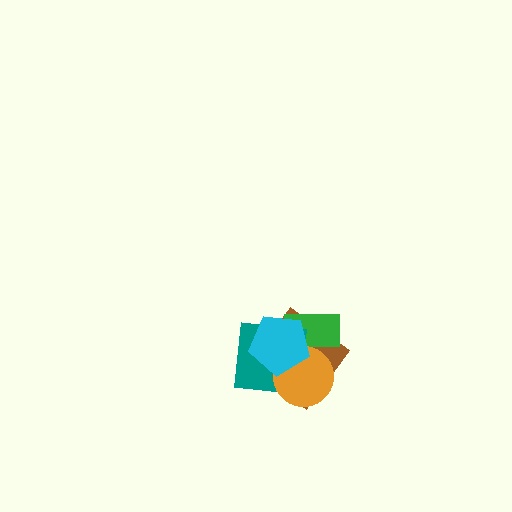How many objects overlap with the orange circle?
4 objects overlap with the orange circle.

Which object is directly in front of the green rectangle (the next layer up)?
The teal square is directly in front of the green rectangle.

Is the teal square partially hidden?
Yes, it is partially covered by another shape.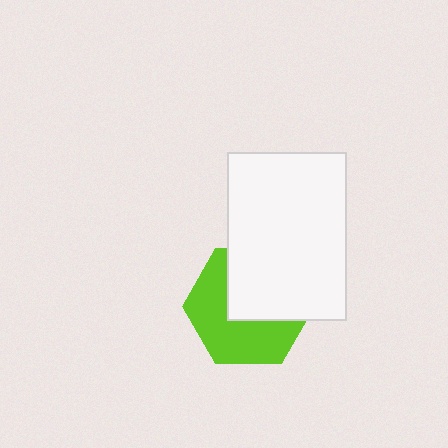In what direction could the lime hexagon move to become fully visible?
The lime hexagon could move toward the lower-left. That would shift it out from behind the white rectangle entirely.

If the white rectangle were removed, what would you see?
You would see the complete lime hexagon.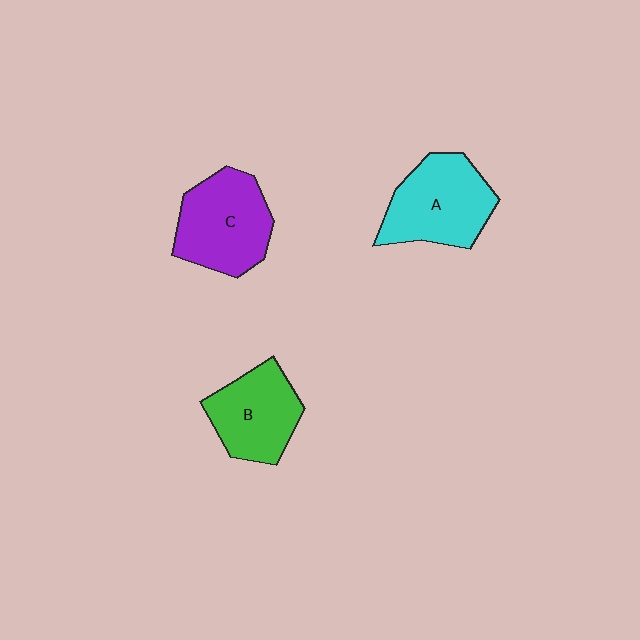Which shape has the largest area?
Shape A (cyan).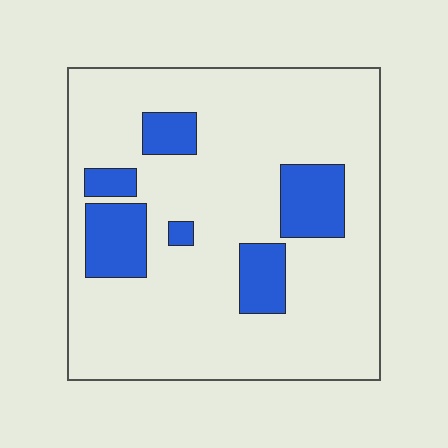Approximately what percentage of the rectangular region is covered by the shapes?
Approximately 20%.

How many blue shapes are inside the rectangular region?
6.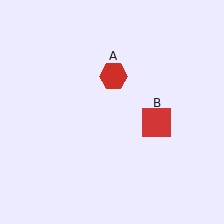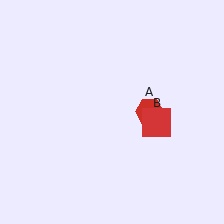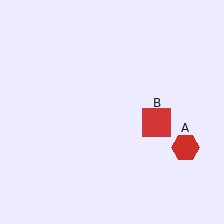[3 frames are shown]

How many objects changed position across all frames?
1 object changed position: red hexagon (object A).